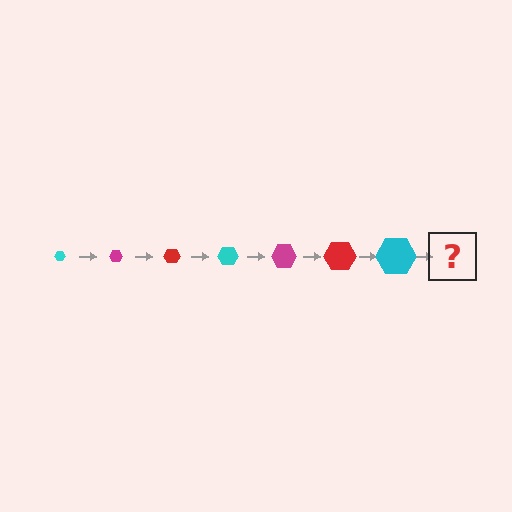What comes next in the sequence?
The next element should be a magenta hexagon, larger than the previous one.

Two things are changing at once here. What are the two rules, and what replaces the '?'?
The two rules are that the hexagon grows larger each step and the color cycles through cyan, magenta, and red. The '?' should be a magenta hexagon, larger than the previous one.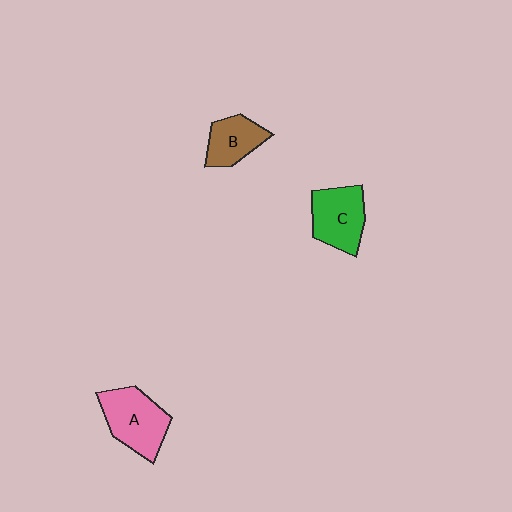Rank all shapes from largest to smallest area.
From largest to smallest: A (pink), C (green), B (brown).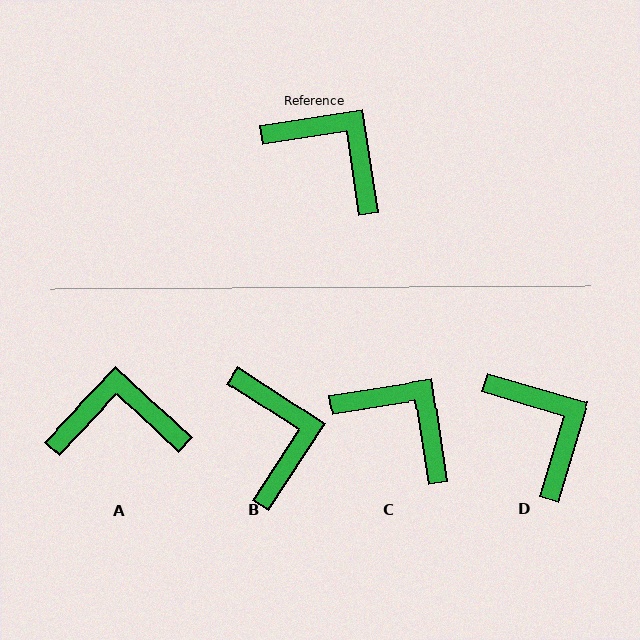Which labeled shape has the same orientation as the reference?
C.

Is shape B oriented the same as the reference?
No, it is off by about 42 degrees.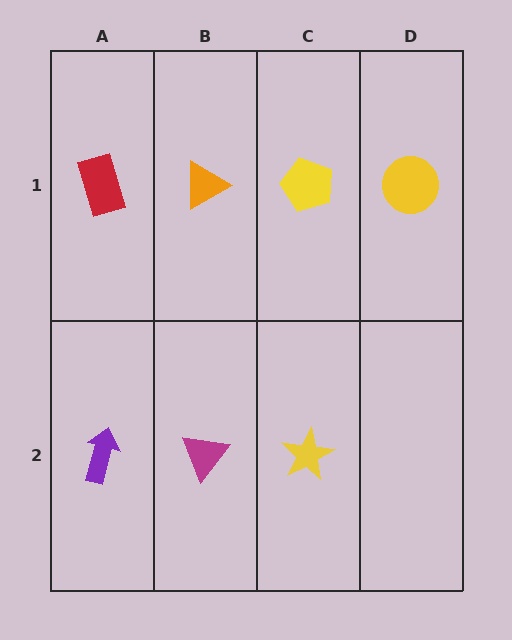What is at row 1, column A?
A red rectangle.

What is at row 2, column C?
A yellow star.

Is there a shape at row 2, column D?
No, that cell is empty.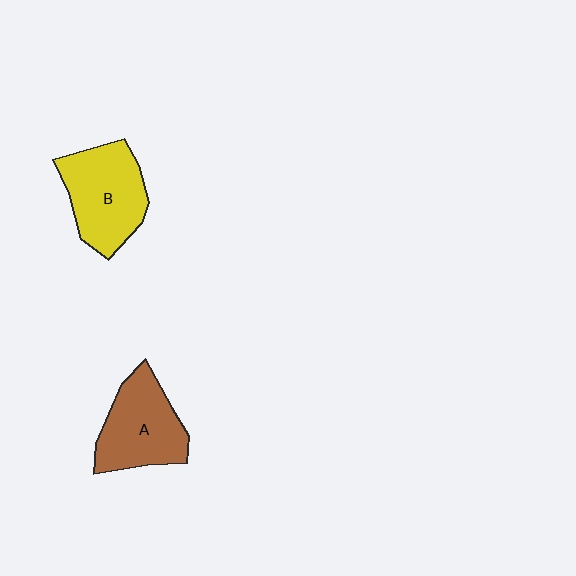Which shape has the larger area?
Shape B (yellow).